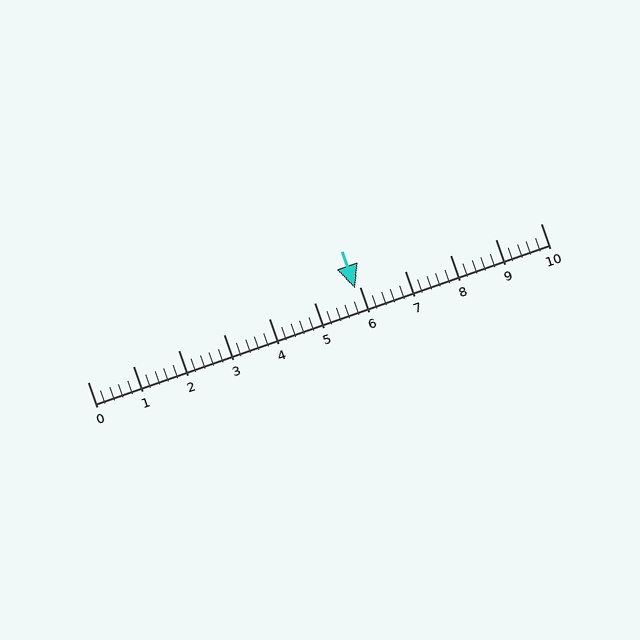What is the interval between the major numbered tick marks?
The major tick marks are spaced 1 units apart.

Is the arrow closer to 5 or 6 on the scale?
The arrow is closer to 6.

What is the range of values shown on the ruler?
The ruler shows values from 0 to 10.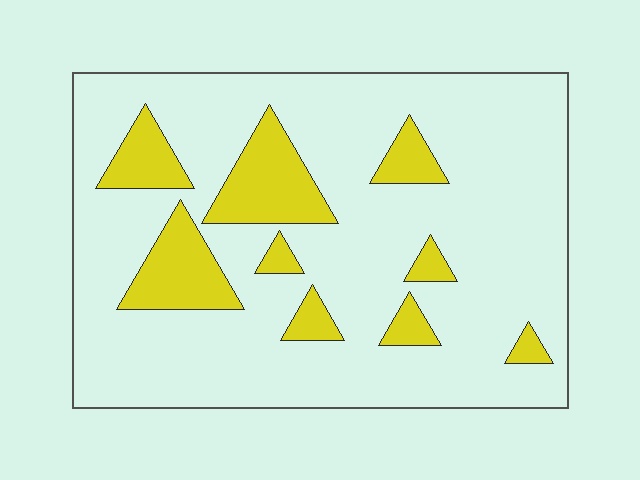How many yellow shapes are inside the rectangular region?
9.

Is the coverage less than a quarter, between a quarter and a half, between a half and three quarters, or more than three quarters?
Less than a quarter.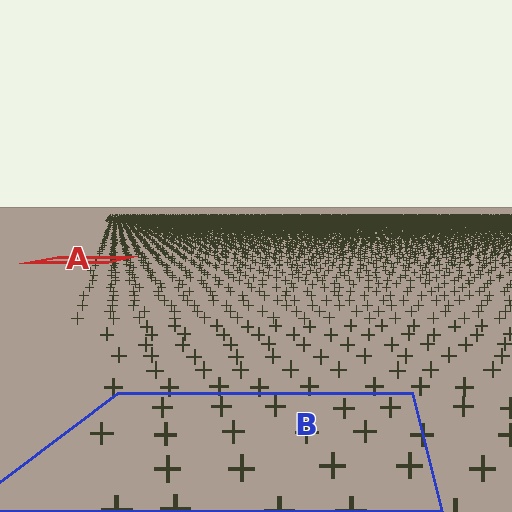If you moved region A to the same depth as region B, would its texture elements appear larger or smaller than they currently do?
They would appear larger. At a closer depth, the same texture elements are projected at a bigger on-screen size.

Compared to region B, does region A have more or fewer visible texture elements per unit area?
Region A has more texture elements per unit area — they are packed more densely because it is farther away.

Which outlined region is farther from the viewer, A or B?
Region A is farther from the viewer — the texture elements inside it appear smaller and more densely packed.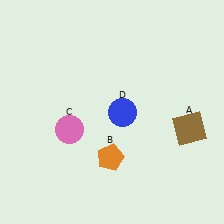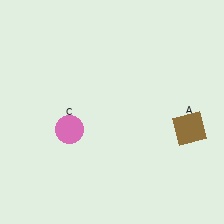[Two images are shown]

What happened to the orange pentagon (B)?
The orange pentagon (B) was removed in Image 2. It was in the bottom-left area of Image 1.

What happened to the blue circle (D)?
The blue circle (D) was removed in Image 2. It was in the bottom-right area of Image 1.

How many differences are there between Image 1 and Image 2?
There are 2 differences between the two images.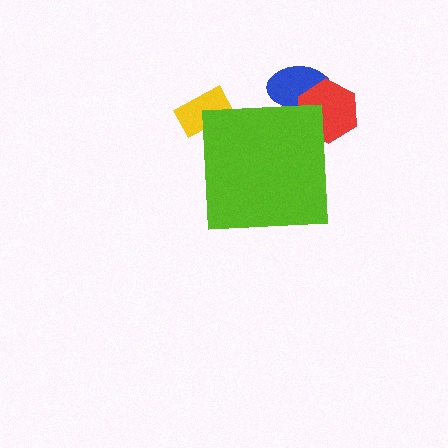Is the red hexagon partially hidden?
Yes, the red hexagon is partially hidden behind the lime square.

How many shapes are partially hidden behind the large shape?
3 shapes are partially hidden.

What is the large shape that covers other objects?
A lime square.